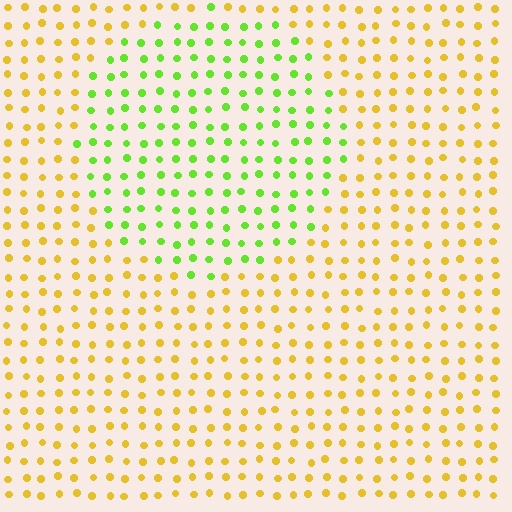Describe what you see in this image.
The image is filled with small yellow elements in a uniform arrangement. A circle-shaped region is visible where the elements are tinted to a slightly different hue, forming a subtle color boundary.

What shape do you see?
I see a circle.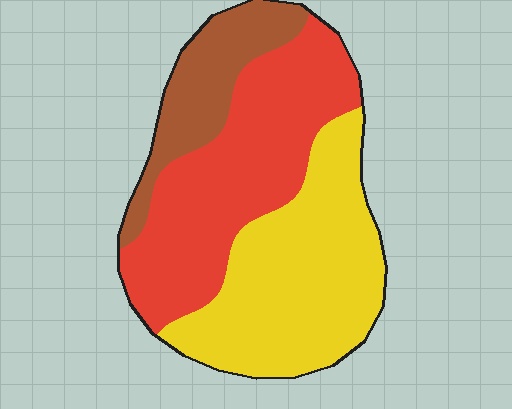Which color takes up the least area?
Brown, at roughly 15%.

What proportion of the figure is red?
Red takes up between a quarter and a half of the figure.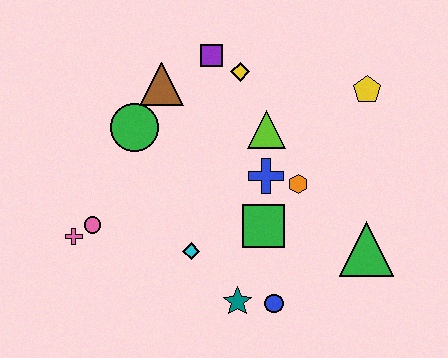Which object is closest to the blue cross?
The orange hexagon is closest to the blue cross.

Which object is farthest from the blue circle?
The purple square is farthest from the blue circle.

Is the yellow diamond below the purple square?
Yes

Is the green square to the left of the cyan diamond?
No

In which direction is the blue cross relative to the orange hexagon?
The blue cross is to the left of the orange hexagon.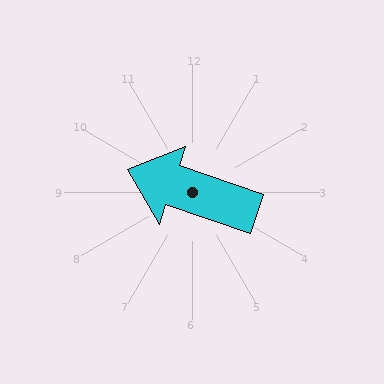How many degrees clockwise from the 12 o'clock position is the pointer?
Approximately 289 degrees.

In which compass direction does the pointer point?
West.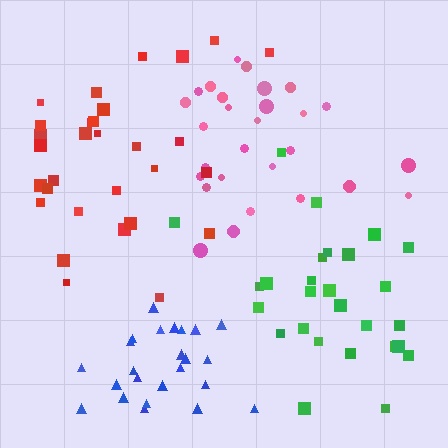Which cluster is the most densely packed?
Blue.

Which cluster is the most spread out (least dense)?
Red.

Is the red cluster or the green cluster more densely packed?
Green.